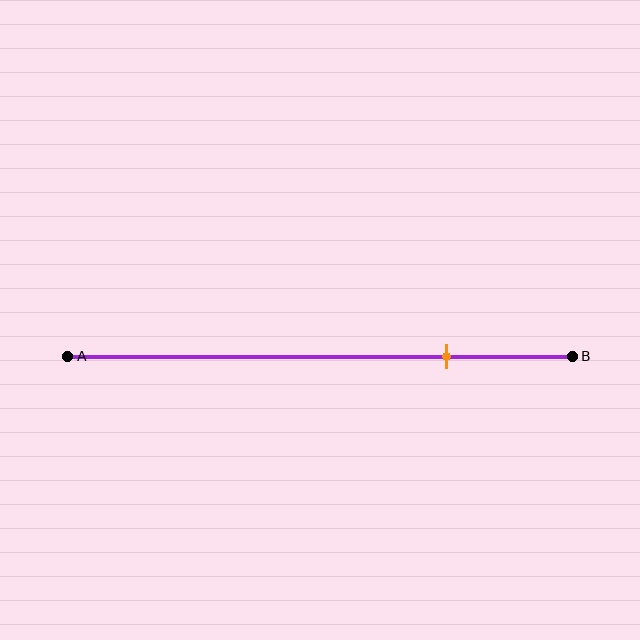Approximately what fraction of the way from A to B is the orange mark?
The orange mark is approximately 75% of the way from A to B.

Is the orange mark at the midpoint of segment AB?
No, the mark is at about 75% from A, not at the 50% midpoint.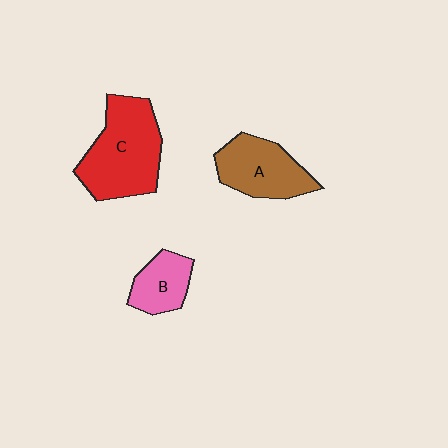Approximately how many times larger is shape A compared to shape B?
Approximately 1.5 times.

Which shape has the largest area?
Shape C (red).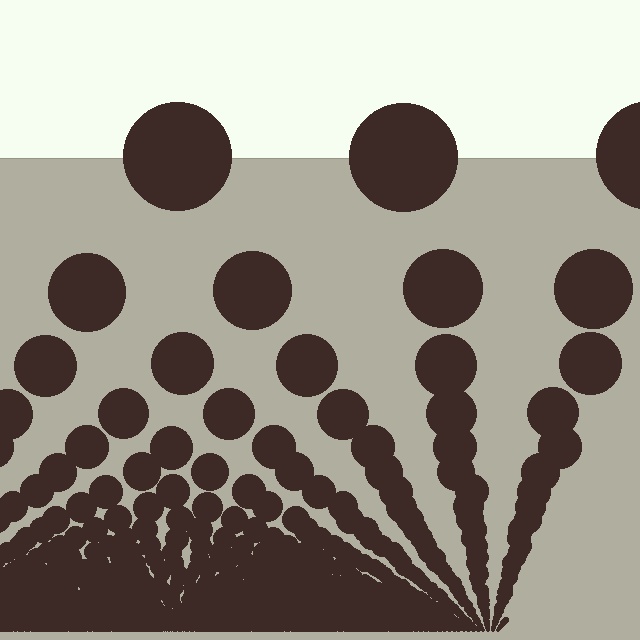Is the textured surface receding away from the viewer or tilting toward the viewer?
The surface appears to tilt toward the viewer. Texture elements get larger and sparser toward the top.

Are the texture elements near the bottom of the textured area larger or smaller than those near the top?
Smaller. The gradient is inverted — elements near the bottom are smaller and denser.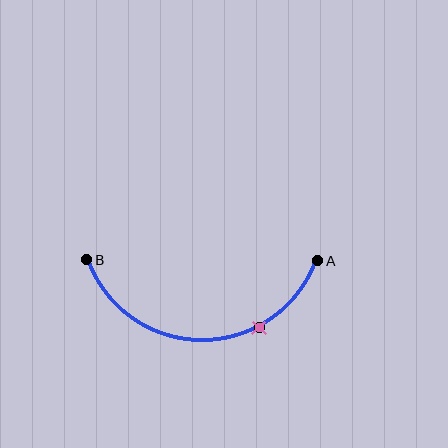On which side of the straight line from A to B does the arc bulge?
The arc bulges below the straight line connecting A and B.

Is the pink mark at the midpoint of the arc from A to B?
No. The pink mark lies on the arc but is closer to endpoint A. The arc midpoint would be at the point on the curve equidistant along the arc from both A and B.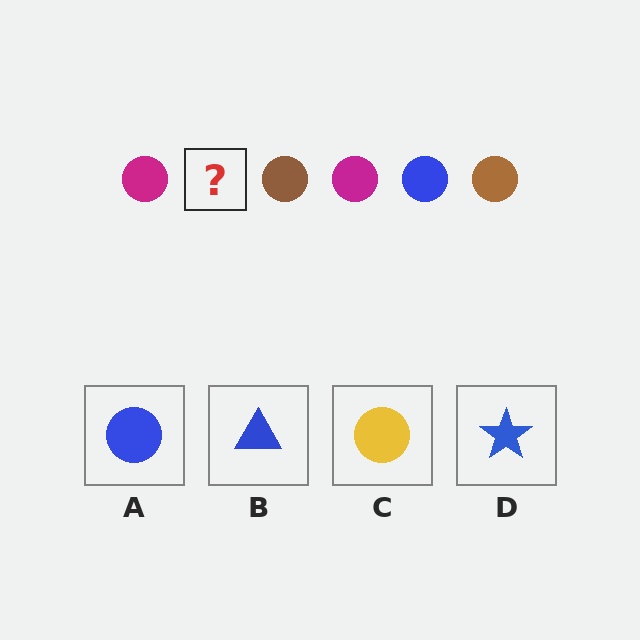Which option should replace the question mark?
Option A.